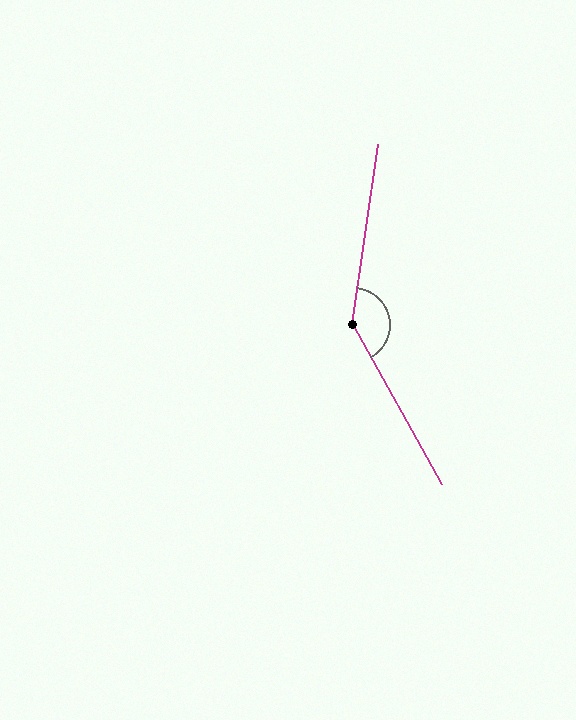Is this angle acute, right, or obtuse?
It is obtuse.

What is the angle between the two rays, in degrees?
Approximately 143 degrees.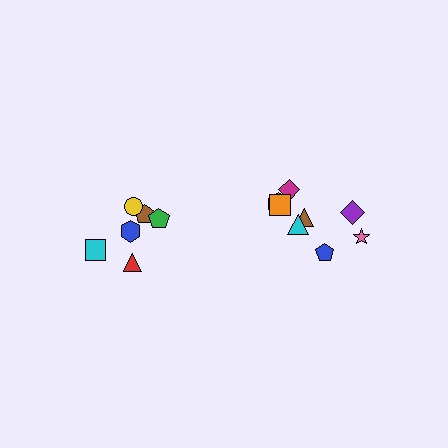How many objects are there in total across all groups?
There are 14 objects.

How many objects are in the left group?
There are 6 objects.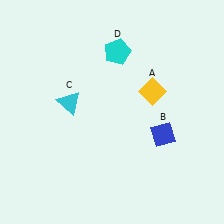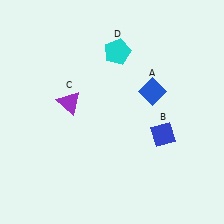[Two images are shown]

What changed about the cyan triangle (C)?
In Image 1, C is cyan. In Image 2, it changed to purple.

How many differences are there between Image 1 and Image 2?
There are 2 differences between the two images.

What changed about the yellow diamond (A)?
In Image 1, A is yellow. In Image 2, it changed to blue.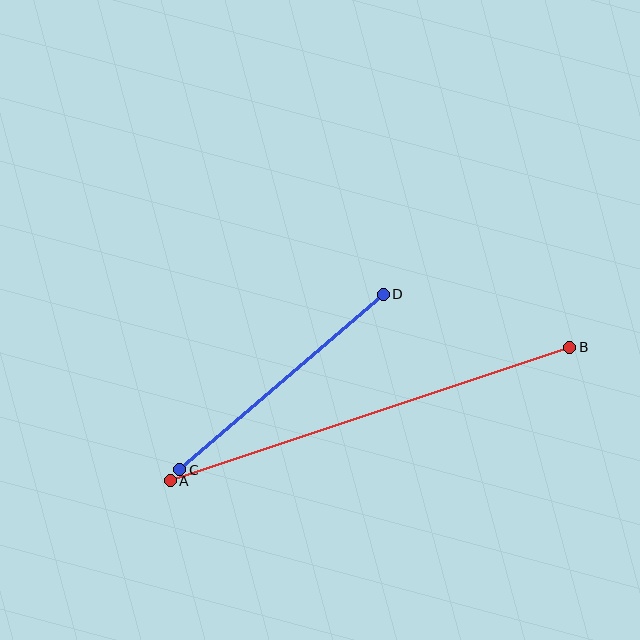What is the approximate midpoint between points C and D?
The midpoint is at approximately (281, 382) pixels.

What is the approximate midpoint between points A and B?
The midpoint is at approximately (370, 414) pixels.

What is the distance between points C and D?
The distance is approximately 269 pixels.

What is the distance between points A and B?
The distance is approximately 421 pixels.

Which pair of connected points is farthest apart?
Points A and B are farthest apart.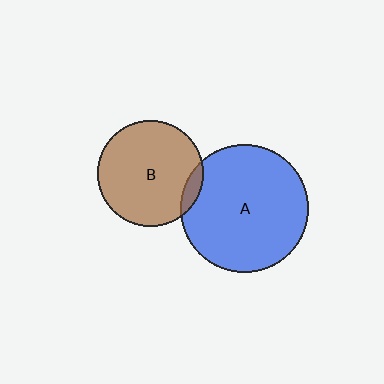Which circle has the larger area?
Circle A (blue).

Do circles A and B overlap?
Yes.